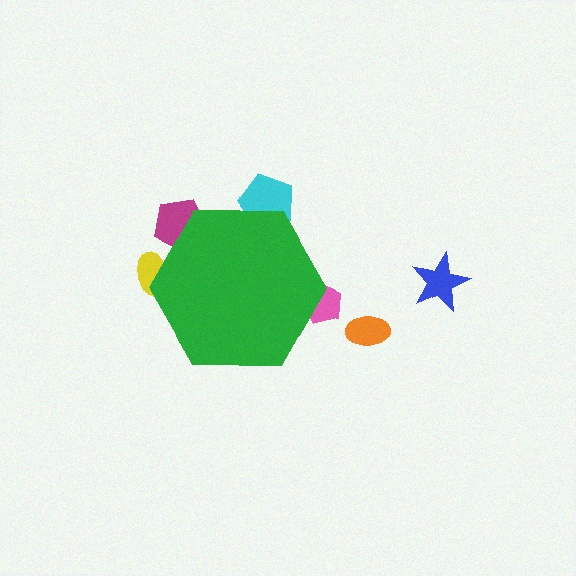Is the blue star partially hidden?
No, the blue star is fully visible.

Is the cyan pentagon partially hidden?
Yes, the cyan pentagon is partially hidden behind the green hexagon.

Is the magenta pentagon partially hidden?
Yes, the magenta pentagon is partially hidden behind the green hexagon.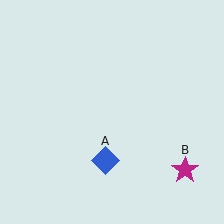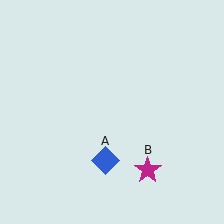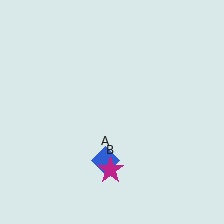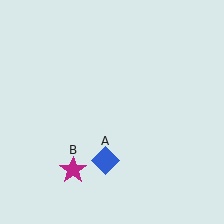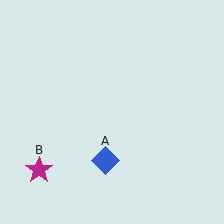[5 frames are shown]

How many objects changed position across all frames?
1 object changed position: magenta star (object B).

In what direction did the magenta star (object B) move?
The magenta star (object B) moved left.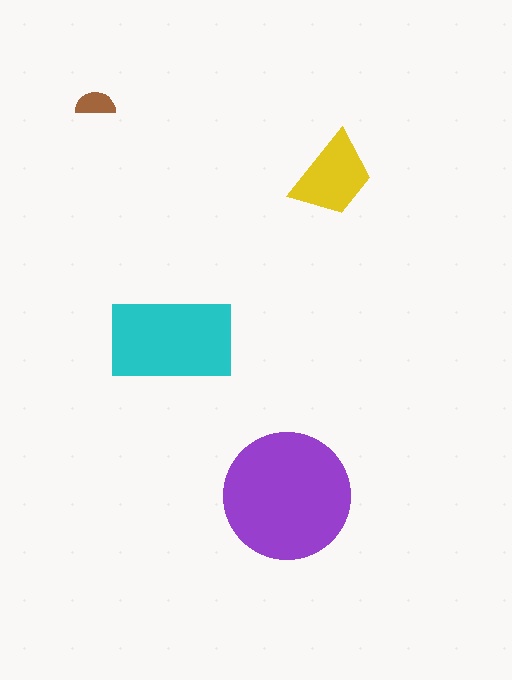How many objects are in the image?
There are 4 objects in the image.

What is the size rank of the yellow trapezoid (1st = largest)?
3rd.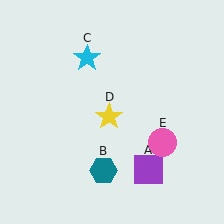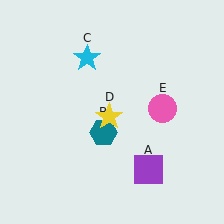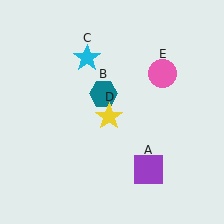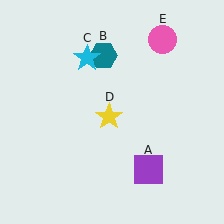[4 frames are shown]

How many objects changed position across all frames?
2 objects changed position: teal hexagon (object B), pink circle (object E).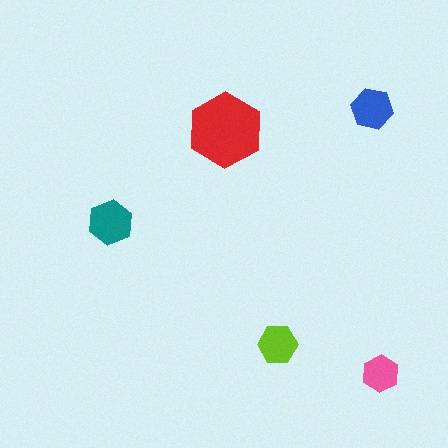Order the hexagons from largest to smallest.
the red one, the teal one, the blue one, the lime one, the pink one.